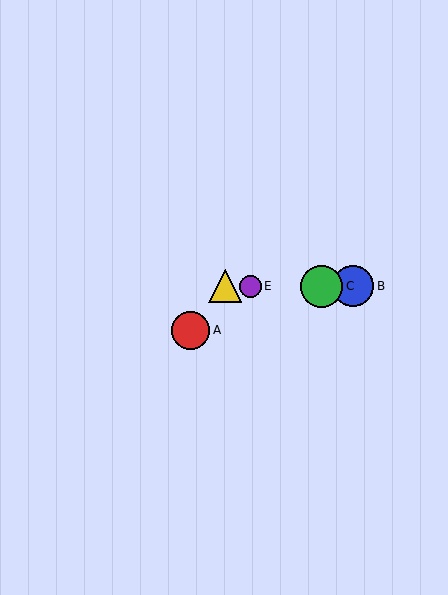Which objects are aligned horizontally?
Objects B, C, D, E are aligned horizontally.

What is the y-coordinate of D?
Object D is at y≈286.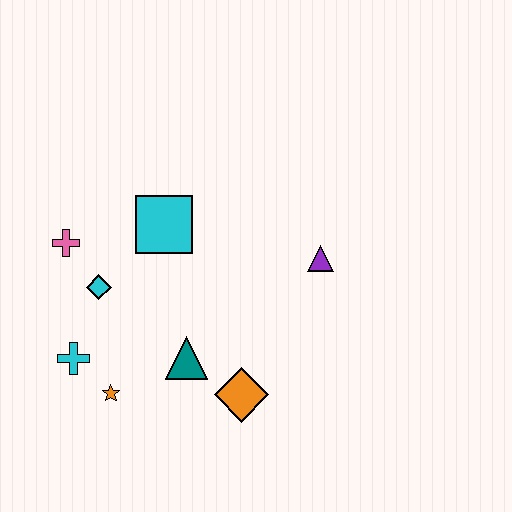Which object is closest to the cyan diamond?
The pink cross is closest to the cyan diamond.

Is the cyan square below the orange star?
No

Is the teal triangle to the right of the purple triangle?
No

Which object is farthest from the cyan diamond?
The purple triangle is farthest from the cyan diamond.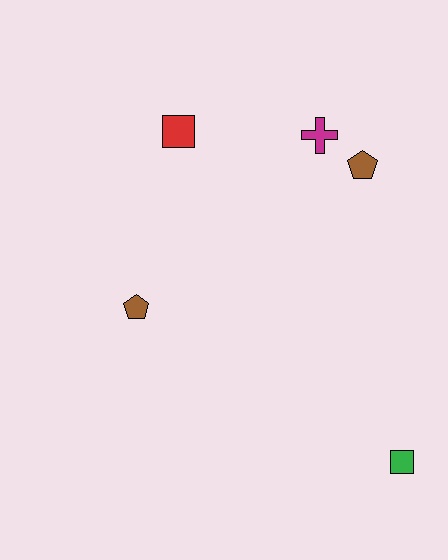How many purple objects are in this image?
There are no purple objects.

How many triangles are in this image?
There are no triangles.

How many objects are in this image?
There are 5 objects.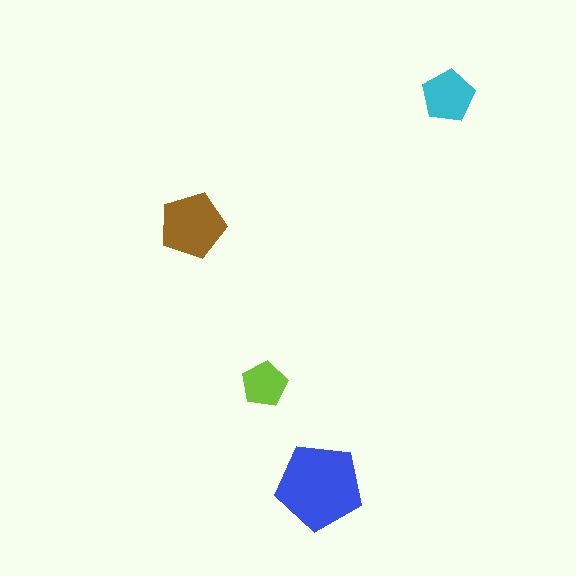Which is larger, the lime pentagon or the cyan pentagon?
The cyan one.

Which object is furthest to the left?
The brown pentagon is leftmost.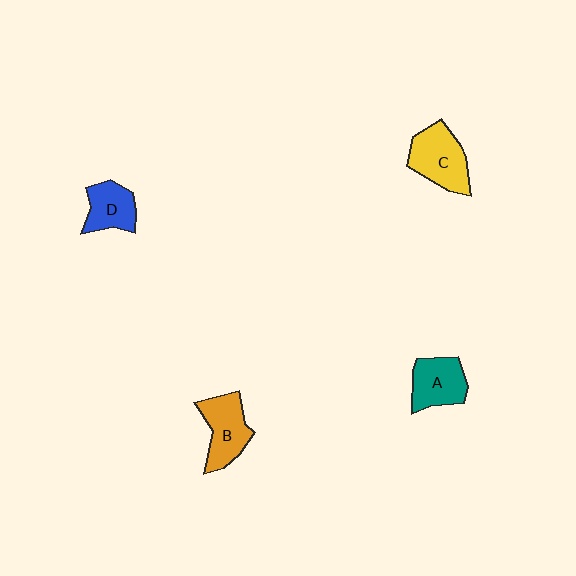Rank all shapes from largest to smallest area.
From largest to smallest: C (yellow), B (orange), A (teal), D (blue).